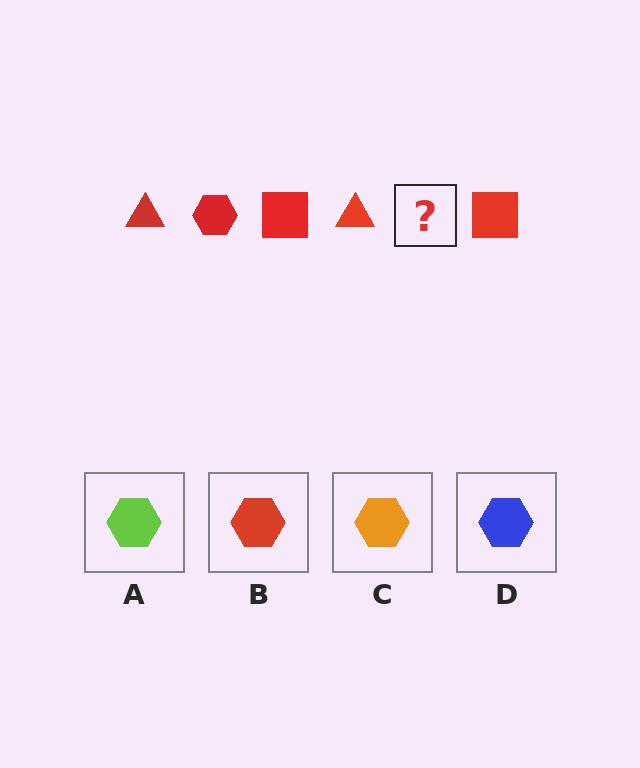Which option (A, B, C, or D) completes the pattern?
B.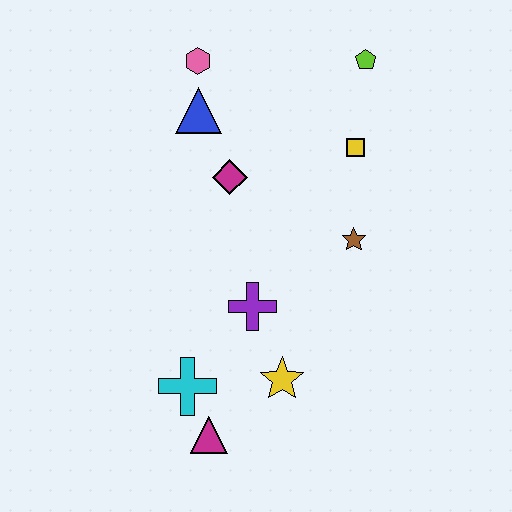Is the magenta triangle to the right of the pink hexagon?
Yes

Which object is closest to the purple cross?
The yellow star is closest to the purple cross.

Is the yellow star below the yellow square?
Yes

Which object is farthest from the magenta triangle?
The lime pentagon is farthest from the magenta triangle.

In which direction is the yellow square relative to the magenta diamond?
The yellow square is to the right of the magenta diamond.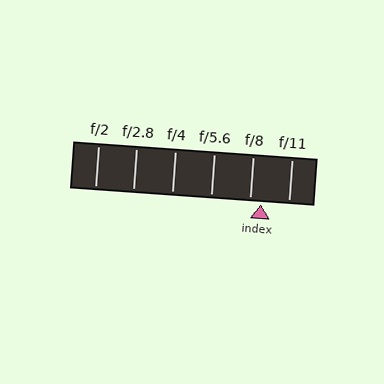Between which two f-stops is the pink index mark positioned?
The index mark is between f/8 and f/11.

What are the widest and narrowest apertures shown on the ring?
The widest aperture shown is f/2 and the narrowest is f/11.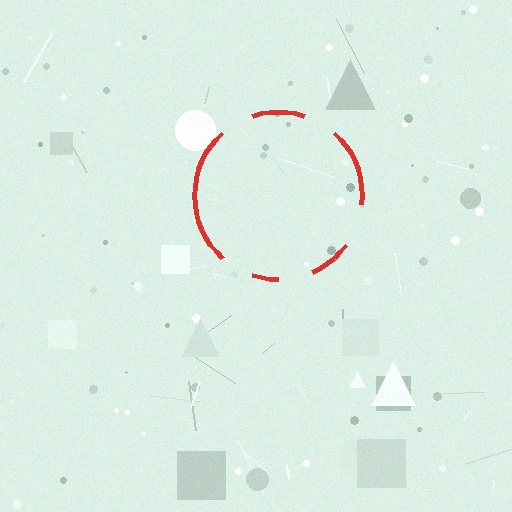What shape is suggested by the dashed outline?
The dashed outline suggests a circle.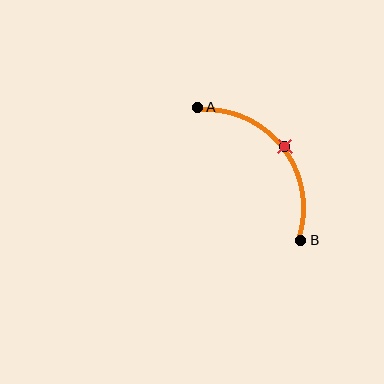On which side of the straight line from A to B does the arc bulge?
The arc bulges above and to the right of the straight line connecting A and B.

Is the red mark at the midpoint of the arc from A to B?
Yes. The red mark lies on the arc at equal arc-length from both A and B — it is the arc midpoint.